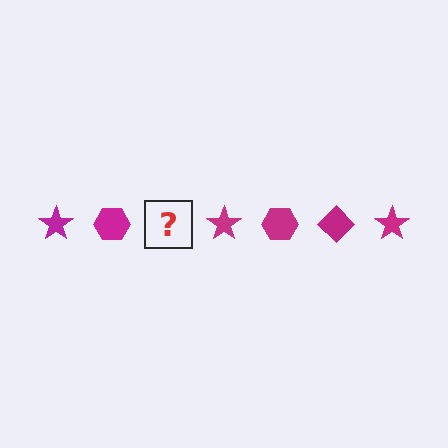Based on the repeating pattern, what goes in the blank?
The blank should be a magenta diamond.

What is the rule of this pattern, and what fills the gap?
The rule is that the pattern cycles through star, hexagon, diamond shapes in magenta. The gap should be filled with a magenta diamond.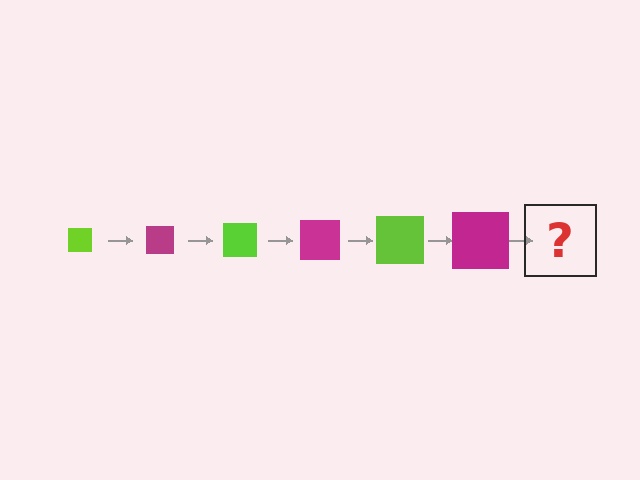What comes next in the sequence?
The next element should be a lime square, larger than the previous one.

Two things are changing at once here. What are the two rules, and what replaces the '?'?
The two rules are that the square grows larger each step and the color cycles through lime and magenta. The '?' should be a lime square, larger than the previous one.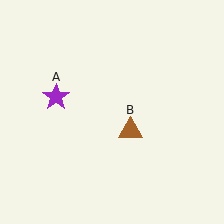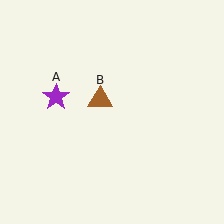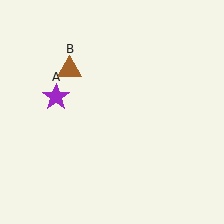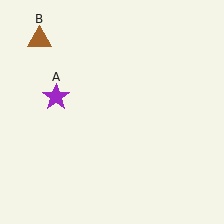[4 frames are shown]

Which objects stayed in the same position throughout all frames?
Purple star (object A) remained stationary.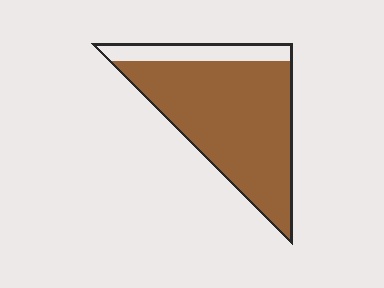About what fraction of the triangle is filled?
About five sixths (5/6).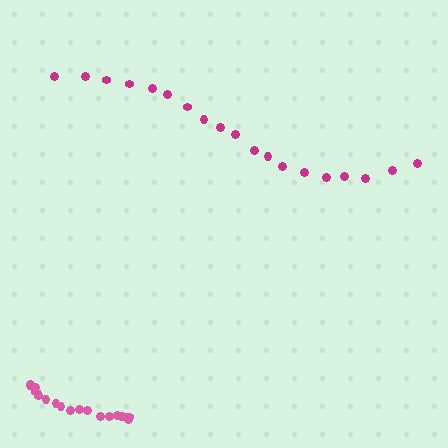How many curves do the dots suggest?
There are 2 distinct paths.